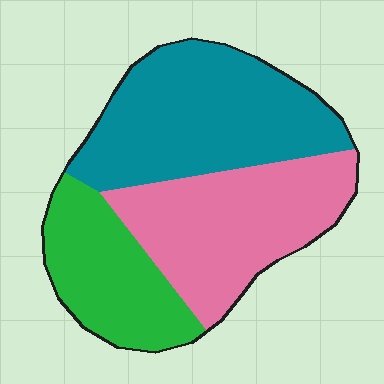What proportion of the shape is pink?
Pink covers 35% of the shape.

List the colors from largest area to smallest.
From largest to smallest: teal, pink, green.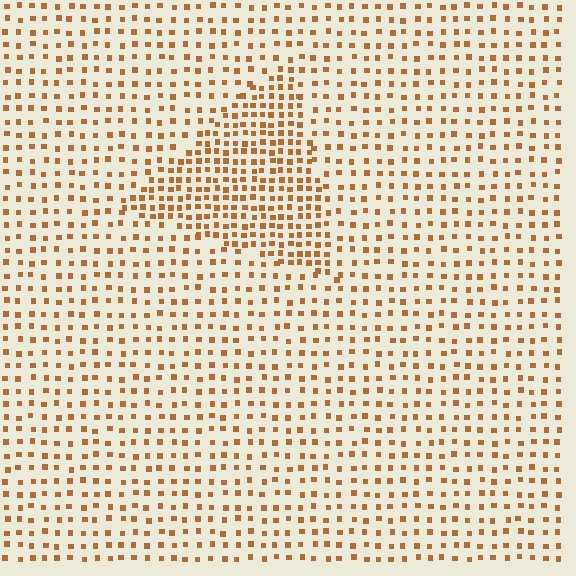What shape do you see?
I see a triangle.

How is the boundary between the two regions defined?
The boundary is defined by a change in element density (approximately 1.9x ratio). All elements are the same color, size, and shape.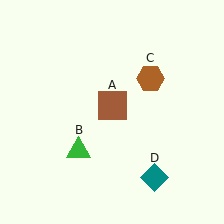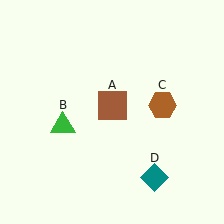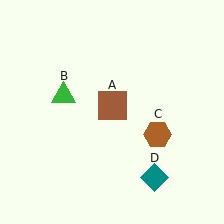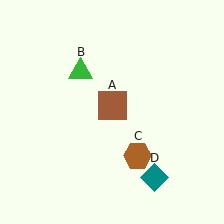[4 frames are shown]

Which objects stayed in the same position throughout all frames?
Brown square (object A) and teal diamond (object D) remained stationary.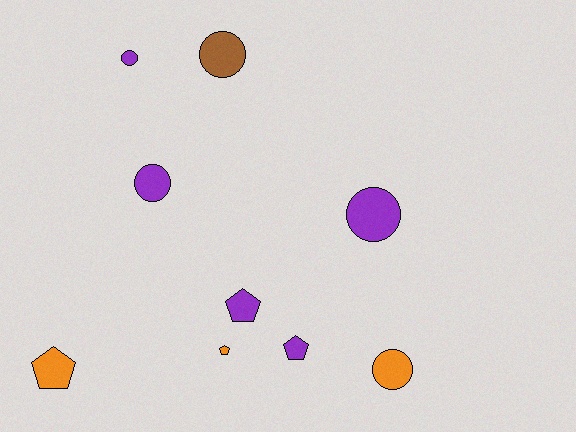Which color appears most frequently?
Purple, with 5 objects.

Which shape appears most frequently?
Circle, with 5 objects.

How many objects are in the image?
There are 9 objects.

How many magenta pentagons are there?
There are no magenta pentagons.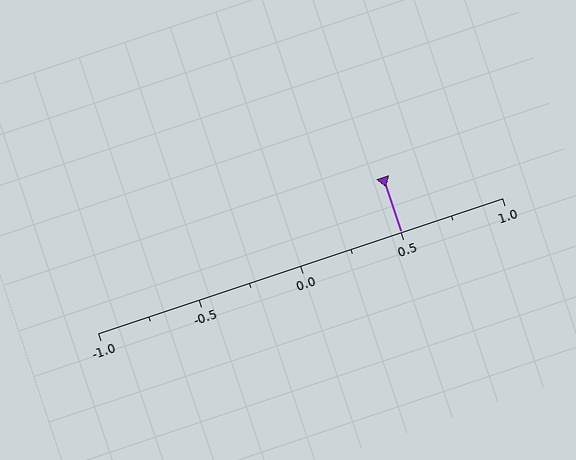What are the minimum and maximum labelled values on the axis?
The axis runs from -1.0 to 1.0.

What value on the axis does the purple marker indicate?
The marker indicates approximately 0.5.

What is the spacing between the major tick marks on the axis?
The major ticks are spaced 0.5 apart.